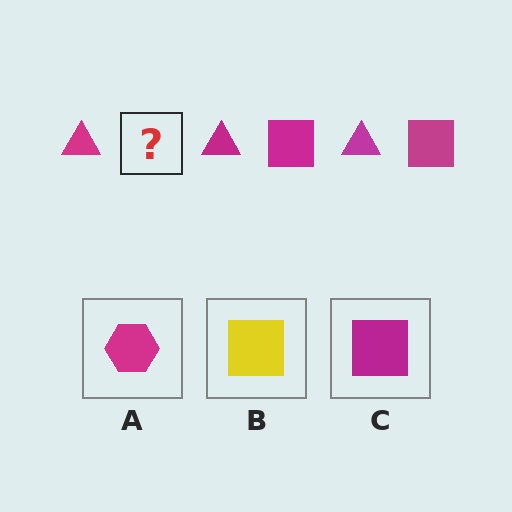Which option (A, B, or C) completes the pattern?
C.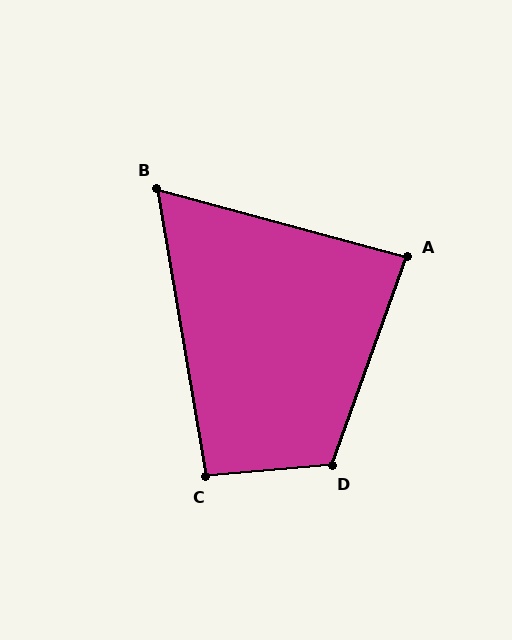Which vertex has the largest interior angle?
D, at approximately 115 degrees.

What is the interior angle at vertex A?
Approximately 85 degrees (approximately right).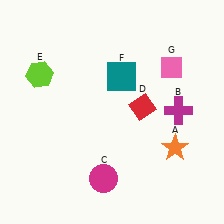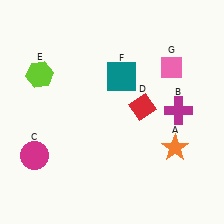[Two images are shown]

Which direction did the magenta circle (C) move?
The magenta circle (C) moved left.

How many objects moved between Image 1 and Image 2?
1 object moved between the two images.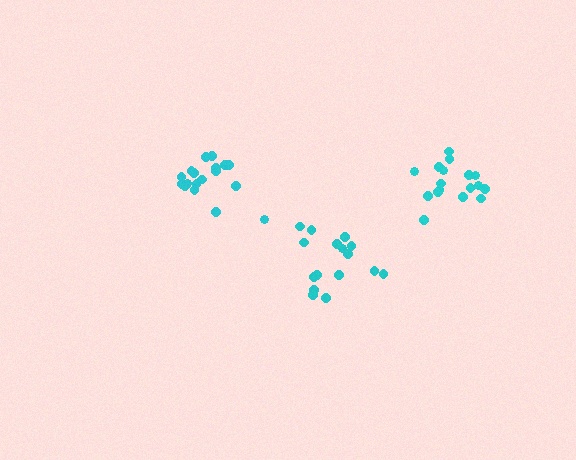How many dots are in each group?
Group 1: 19 dots, Group 2: 16 dots, Group 3: 17 dots (52 total).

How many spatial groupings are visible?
There are 3 spatial groupings.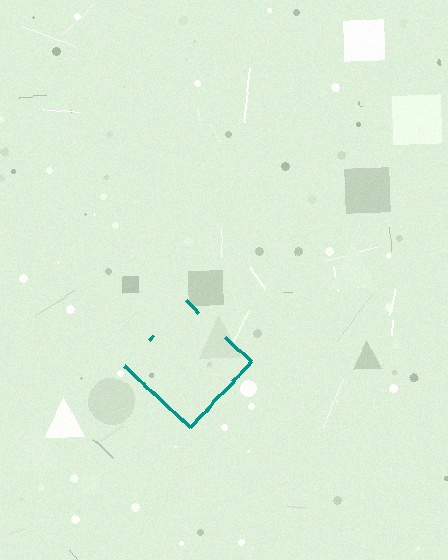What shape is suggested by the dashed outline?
The dashed outline suggests a diamond.